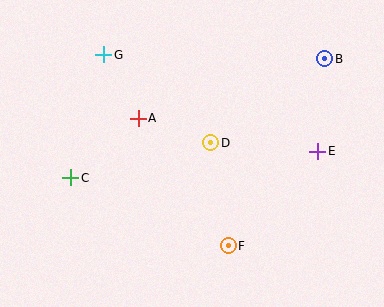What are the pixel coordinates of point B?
Point B is at (325, 59).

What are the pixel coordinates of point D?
Point D is at (211, 143).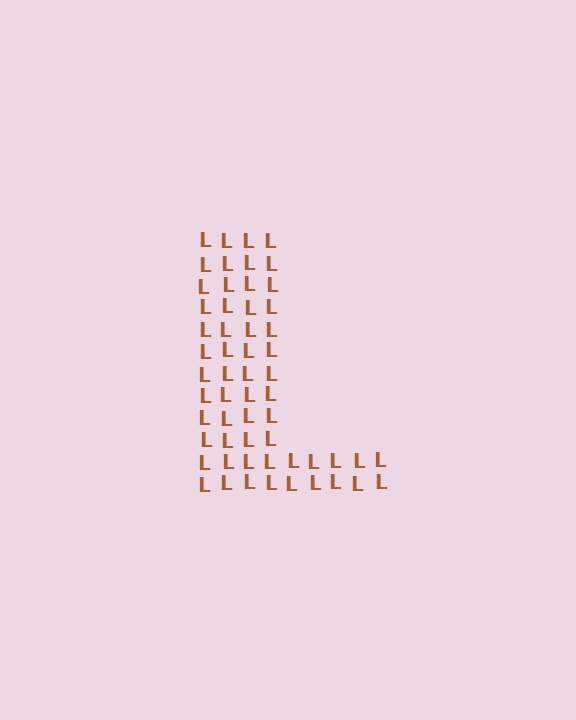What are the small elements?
The small elements are letter L's.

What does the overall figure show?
The overall figure shows the letter L.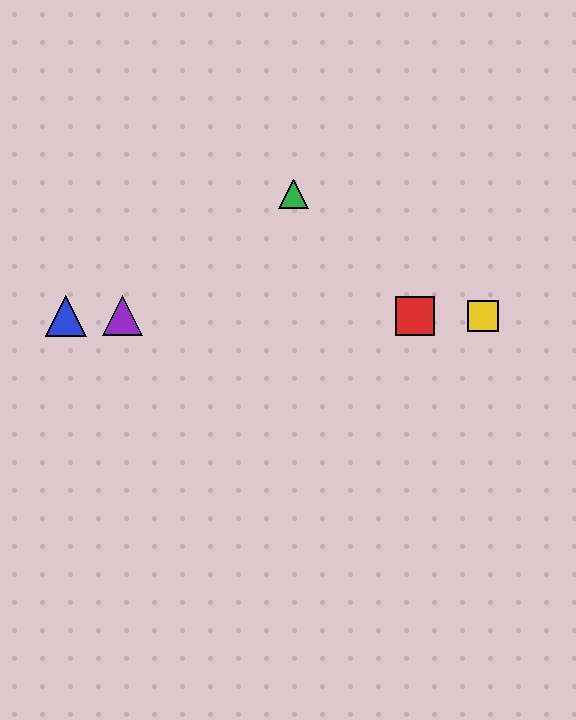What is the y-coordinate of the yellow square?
The yellow square is at y≈316.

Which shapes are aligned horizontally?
The red square, the blue triangle, the yellow square, the purple triangle are aligned horizontally.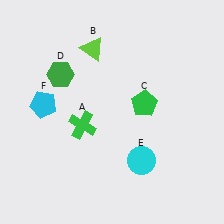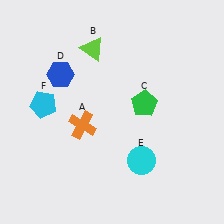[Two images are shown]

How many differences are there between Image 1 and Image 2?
There are 2 differences between the two images.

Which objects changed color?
A changed from green to orange. D changed from green to blue.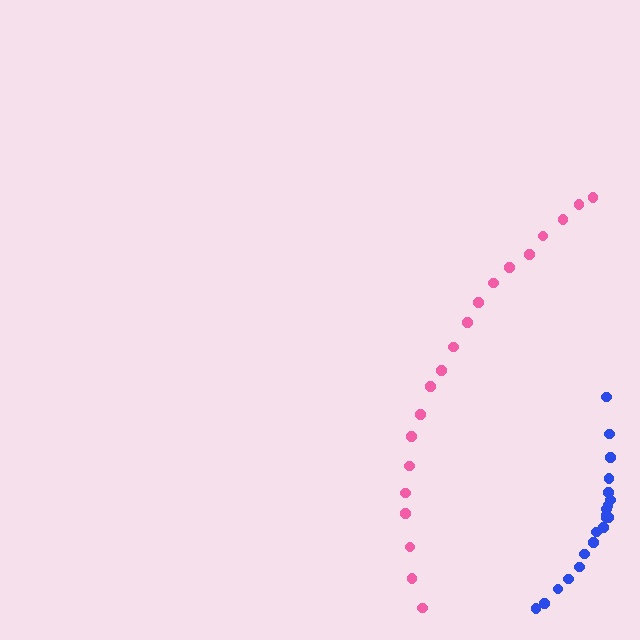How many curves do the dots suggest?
There are 2 distinct paths.